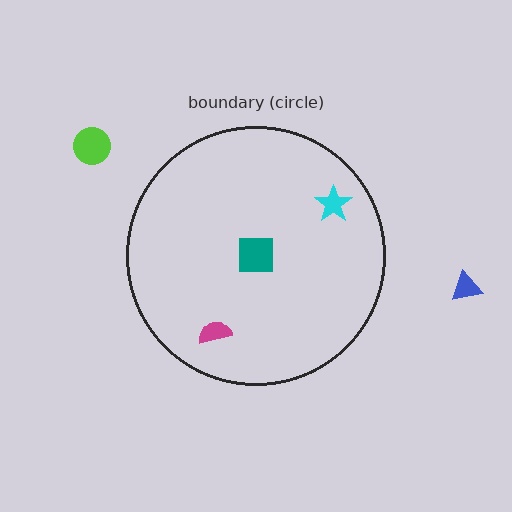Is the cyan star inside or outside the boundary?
Inside.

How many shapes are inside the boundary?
3 inside, 2 outside.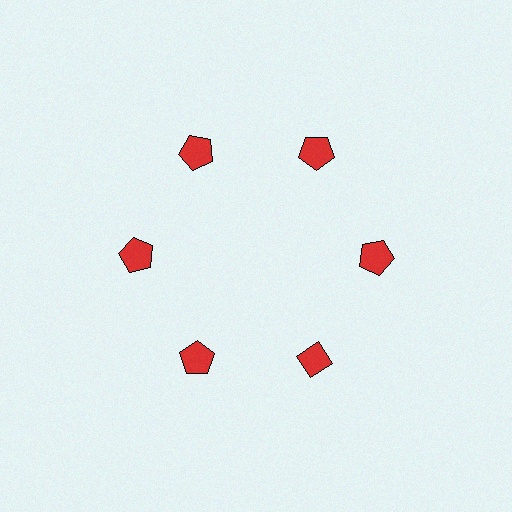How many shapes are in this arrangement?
There are 6 shapes arranged in a ring pattern.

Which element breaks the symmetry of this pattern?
The red diamond at roughly the 5 o'clock position breaks the symmetry. All other shapes are red pentagons.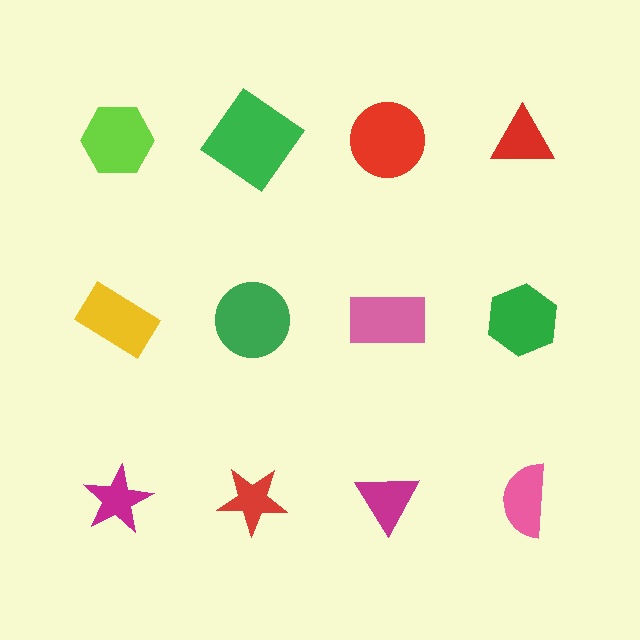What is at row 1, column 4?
A red triangle.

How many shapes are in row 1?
4 shapes.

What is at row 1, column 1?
A lime hexagon.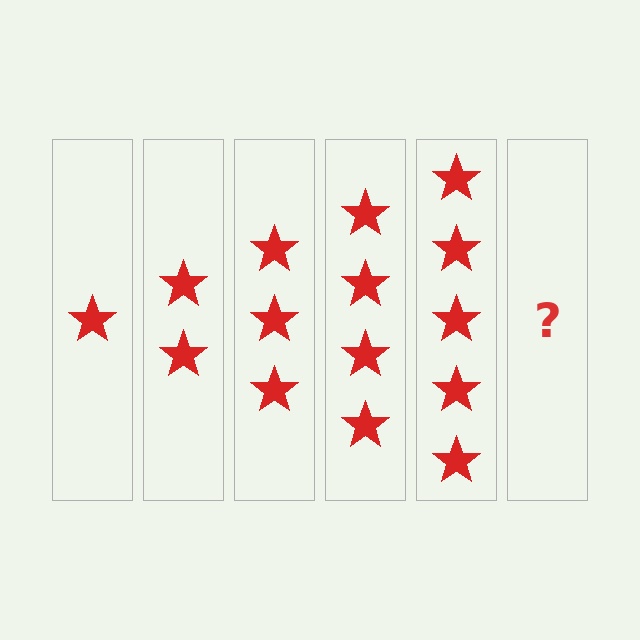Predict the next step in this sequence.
The next step is 6 stars.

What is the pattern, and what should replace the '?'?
The pattern is that each step adds one more star. The '?' should be 6 stars.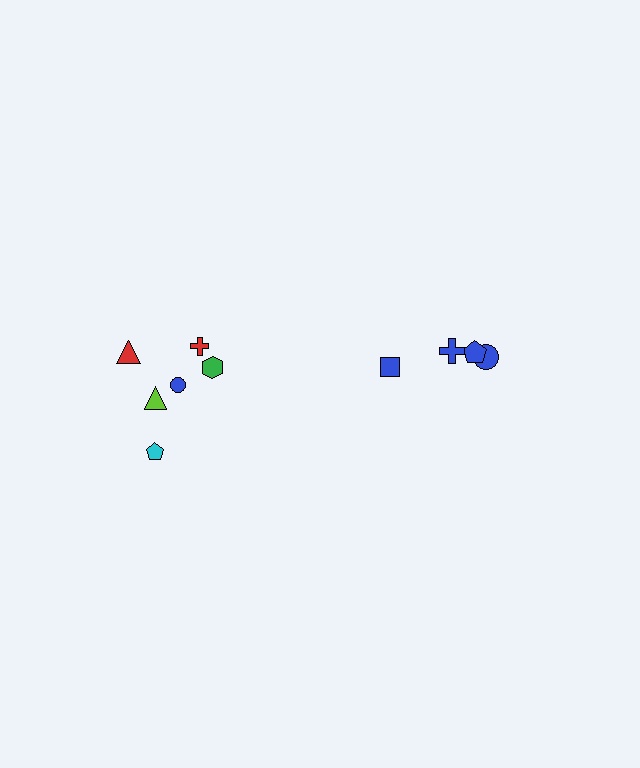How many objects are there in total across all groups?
There are 10 objects.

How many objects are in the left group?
There are 6 objects.